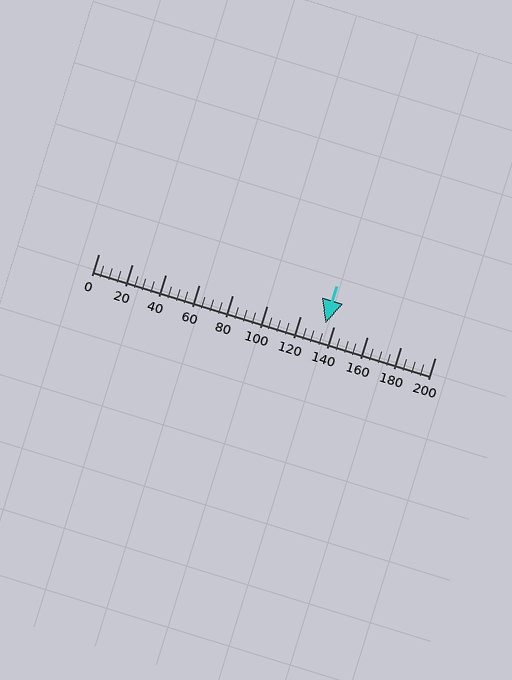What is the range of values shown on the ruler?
The ruler shows values from 0 to 200.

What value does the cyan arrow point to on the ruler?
The cyan arrow points to approximately 135.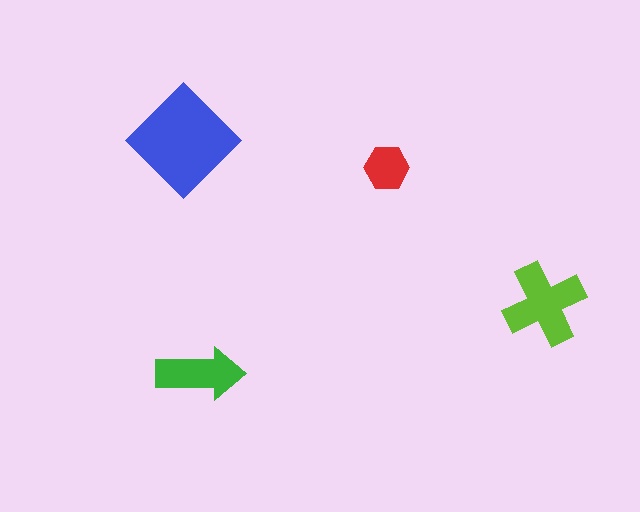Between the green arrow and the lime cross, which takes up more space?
The lime cross.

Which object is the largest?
The blue diamond.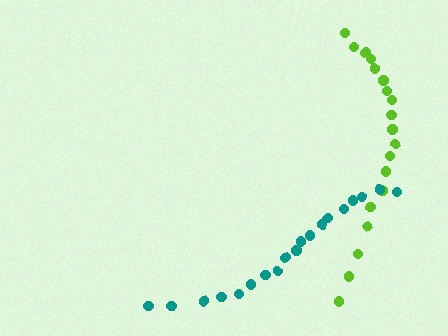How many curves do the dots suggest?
There are 2 distinct paths.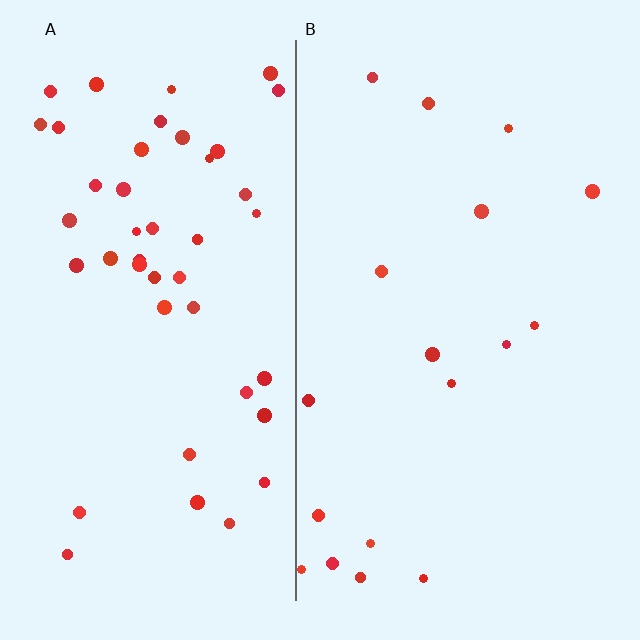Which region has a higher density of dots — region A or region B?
A (the left).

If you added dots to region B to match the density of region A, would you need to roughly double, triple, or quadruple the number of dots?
Approximately triple.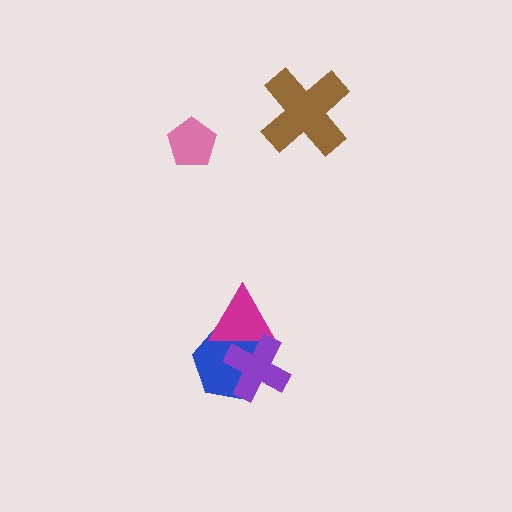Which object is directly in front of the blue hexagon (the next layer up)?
The magenta triangle is directly in front of the blue hexagon.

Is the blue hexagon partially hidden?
Yes, it is partially covered by another shape.